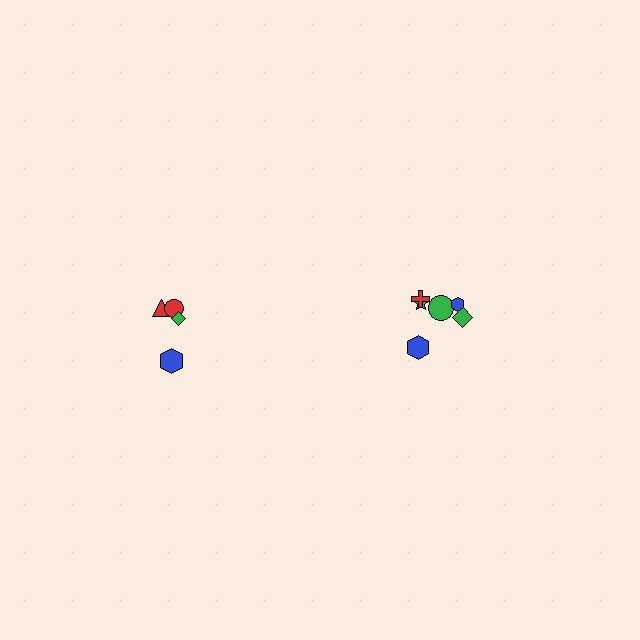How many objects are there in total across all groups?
There are 10 objects.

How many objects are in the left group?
There are 4 objects.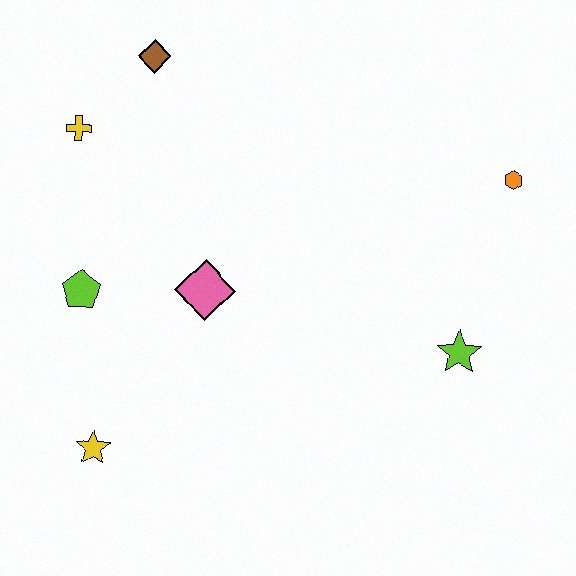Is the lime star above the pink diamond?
No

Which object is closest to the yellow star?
The lime pentagon is closest to the yellow star.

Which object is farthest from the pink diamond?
The orange hexagon is farthest from the pink diamond.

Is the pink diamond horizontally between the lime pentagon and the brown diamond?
No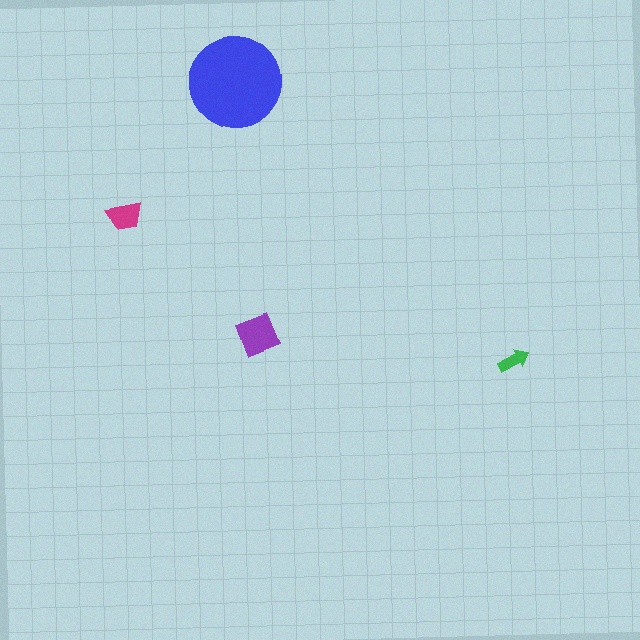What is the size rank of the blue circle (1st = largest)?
1st.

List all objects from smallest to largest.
The green arrow, the magenta trapezoid, the purple square, the blue circle.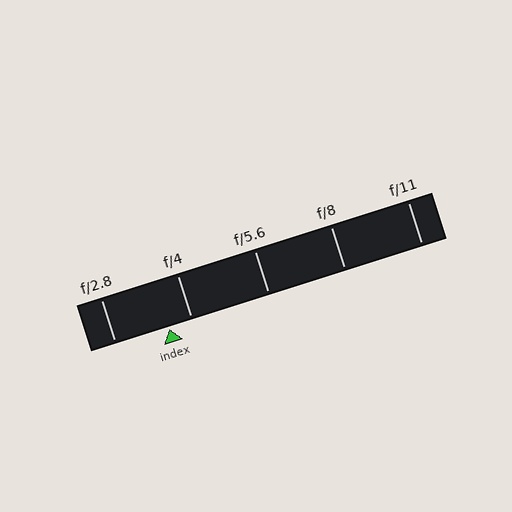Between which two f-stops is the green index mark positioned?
The index mark is between f/2.8 and f/4.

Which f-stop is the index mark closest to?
The index mark is closest to f/4.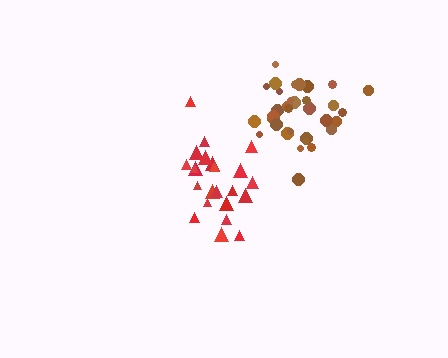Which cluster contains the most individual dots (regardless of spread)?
Brown (33).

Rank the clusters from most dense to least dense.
brown, red.